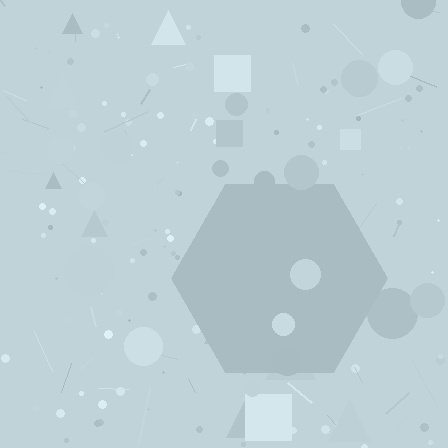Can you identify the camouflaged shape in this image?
The camouflaged shape is a hexagon.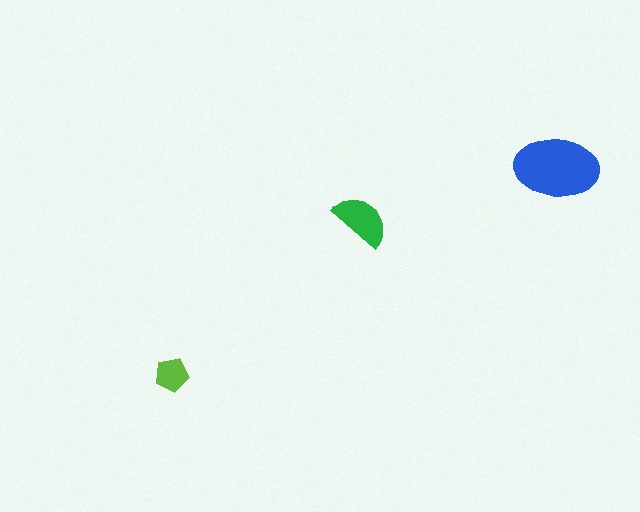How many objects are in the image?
There are 3 objects in the image.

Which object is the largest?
The blue ellipse.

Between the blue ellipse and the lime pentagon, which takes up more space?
The blue ellipse.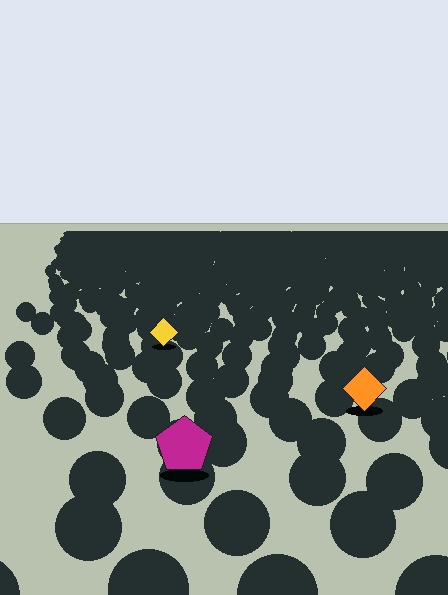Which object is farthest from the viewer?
The yellow diamond is farthest from the viewer. It appears smaller and the ground texture around it is denser.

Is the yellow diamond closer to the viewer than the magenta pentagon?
No. The magenta pentagon is closer — you can tell from the texture gradient: the ground texture is coarser near it.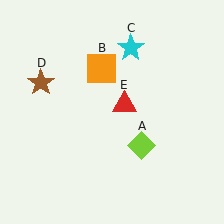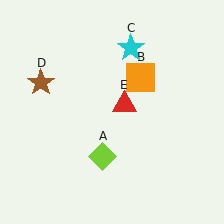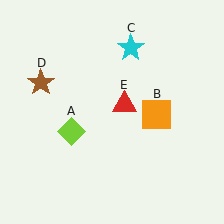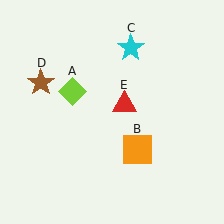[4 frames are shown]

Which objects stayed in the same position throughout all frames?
Cyan star (object C) and brown star (object D) and red triangle (object E) remained stationary.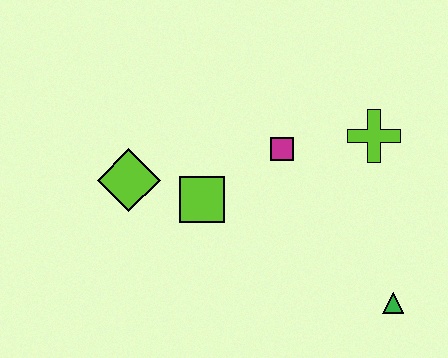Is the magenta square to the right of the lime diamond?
Yes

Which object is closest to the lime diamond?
The lime square is closest to the lime diamond.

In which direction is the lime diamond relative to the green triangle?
The lime diamond is to the left of the green triangle.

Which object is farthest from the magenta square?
The green triangle is farthest from the magenta square.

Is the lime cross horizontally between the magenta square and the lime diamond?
No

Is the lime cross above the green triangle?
Yes